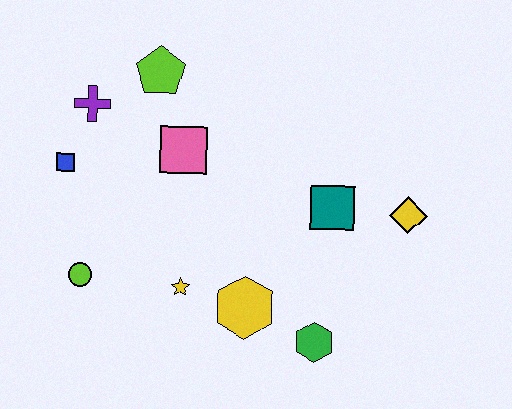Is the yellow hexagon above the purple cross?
No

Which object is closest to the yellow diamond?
The teal square is closest to the yellow diamond.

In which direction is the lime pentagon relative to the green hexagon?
The lime pentagon is above the green hexagon.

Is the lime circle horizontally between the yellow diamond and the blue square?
Yes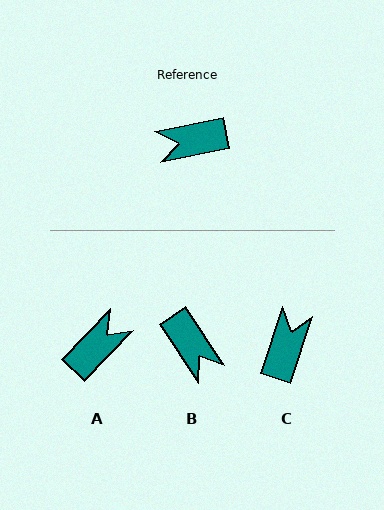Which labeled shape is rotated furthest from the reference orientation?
A, about 145 degrees away.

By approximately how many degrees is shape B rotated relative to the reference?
Approximately 112 degrees counter-clockwise.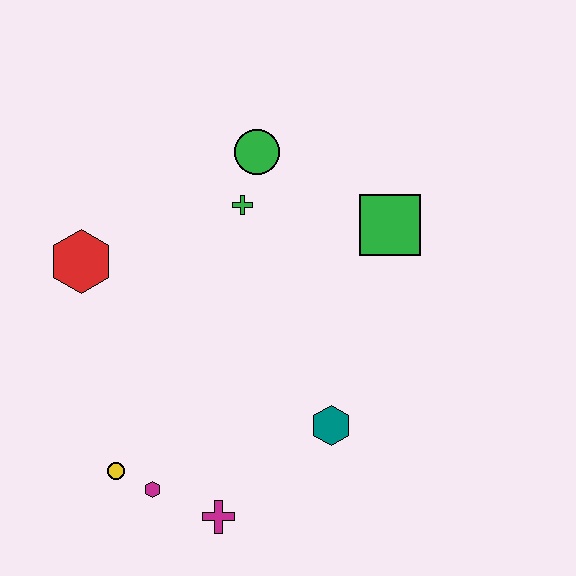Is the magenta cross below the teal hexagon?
Yes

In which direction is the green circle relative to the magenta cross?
The green circle is above the magenta cross.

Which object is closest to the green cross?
The green circle is closest to the green cross.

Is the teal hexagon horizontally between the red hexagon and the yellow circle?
No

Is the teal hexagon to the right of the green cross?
Yes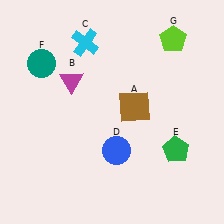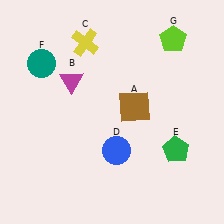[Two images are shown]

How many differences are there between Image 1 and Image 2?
There is 1 difference between the two images.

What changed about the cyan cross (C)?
In Image 1, C is cyan. In Image 2, it changed to yellow.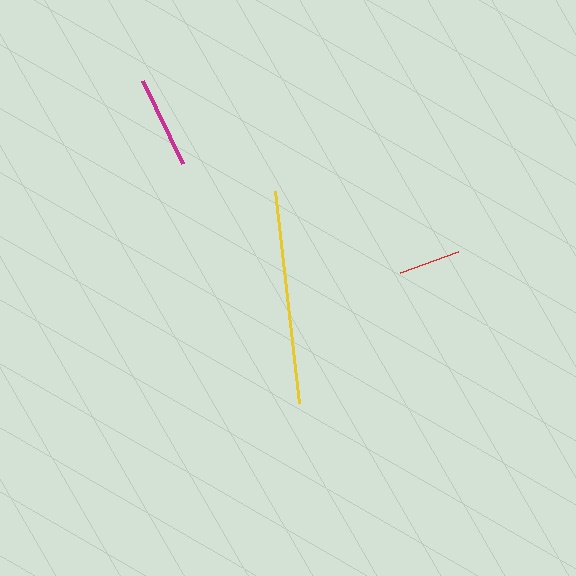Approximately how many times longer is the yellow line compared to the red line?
The yellow line is approximately 3.5 times the length of the red line.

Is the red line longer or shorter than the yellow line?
The yellow line is longer than the red line.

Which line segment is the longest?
The yellow line is the longest at approximately 214 pixels.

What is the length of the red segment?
The red segment is approximately 61 pixels long.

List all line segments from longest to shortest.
From longest to shortest: yellow, magenta, red.